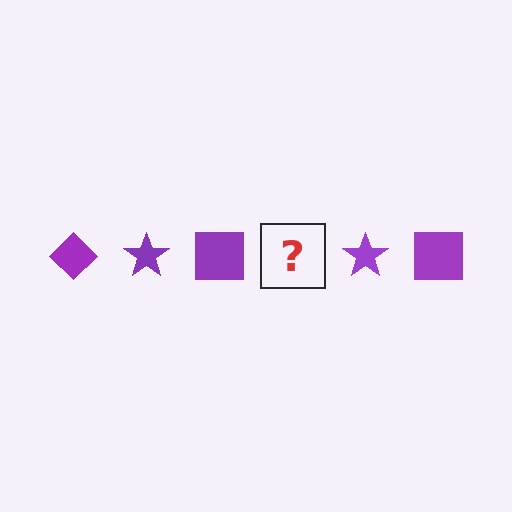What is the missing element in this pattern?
The missing element is a purple diamond.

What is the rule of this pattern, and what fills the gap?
The rule is that the pattern cycles through diamond, star, square shapes in purple. The gap should be filled with a purple diamond.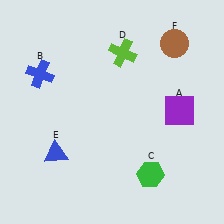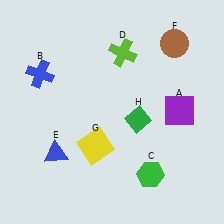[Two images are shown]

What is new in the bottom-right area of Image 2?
A green diamond (H) was added in the bottom-right area of Image 2.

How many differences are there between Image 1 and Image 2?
There are 2 differences between the two images.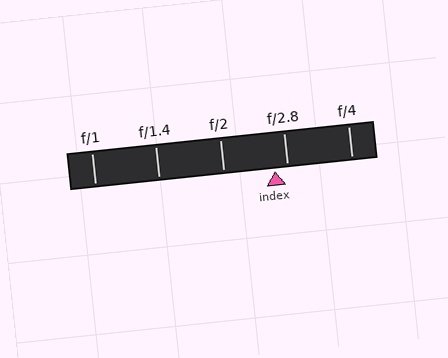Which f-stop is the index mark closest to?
The index mark is closest to f/2.8.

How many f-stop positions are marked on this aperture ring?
There are 5 f-stop positions marked.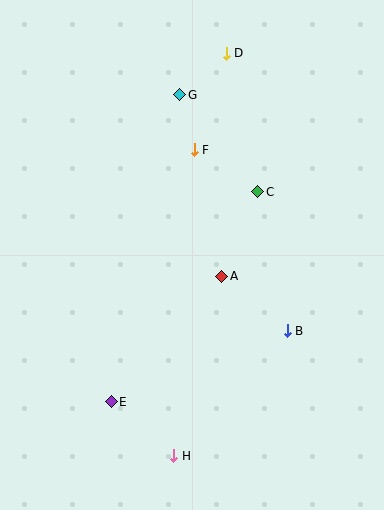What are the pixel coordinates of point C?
Point C is at (258, 192).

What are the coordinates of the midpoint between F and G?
The midpoint between F and G is at (187, 122).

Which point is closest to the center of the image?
Point A at (222, 276) is closest to the center.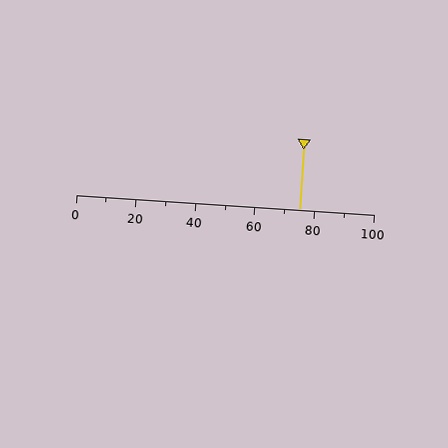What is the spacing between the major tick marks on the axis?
The major ticks are spaced 20 apart.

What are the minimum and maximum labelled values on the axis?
The axis runs from 0 to 100.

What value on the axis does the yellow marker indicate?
The marker indicates approximately 75.